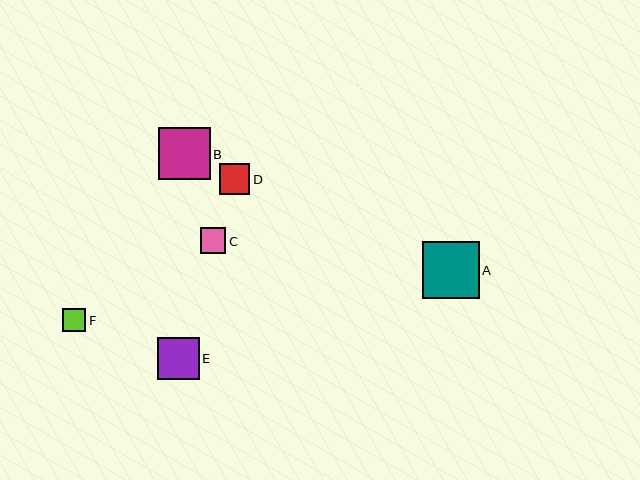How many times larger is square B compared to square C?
Square B is approximately 2.0 times the size of square C.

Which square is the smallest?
Square F is the smallest with a size of approximately 23 pixels.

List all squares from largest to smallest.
From largest to smallest: A, B, E, D, C, F.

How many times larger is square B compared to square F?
Square B is approximately 2.2 times the size of square F.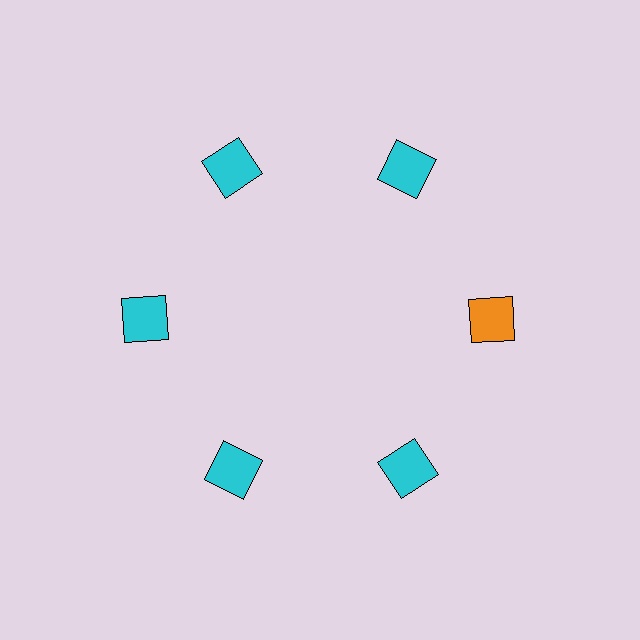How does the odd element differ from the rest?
It has a different color: orange instead of cyan.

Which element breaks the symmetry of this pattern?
The orange square at roughly the 3 o'clock position breaks the symmetry. All other shapes are cyan squares.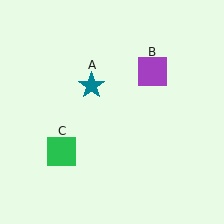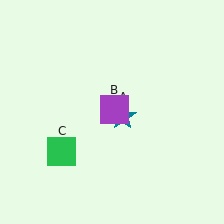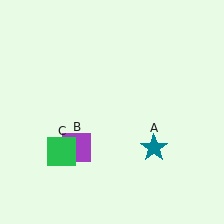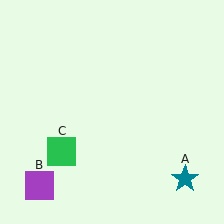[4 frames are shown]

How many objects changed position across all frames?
2 objects changed position: teal star (object A), purple square (object B).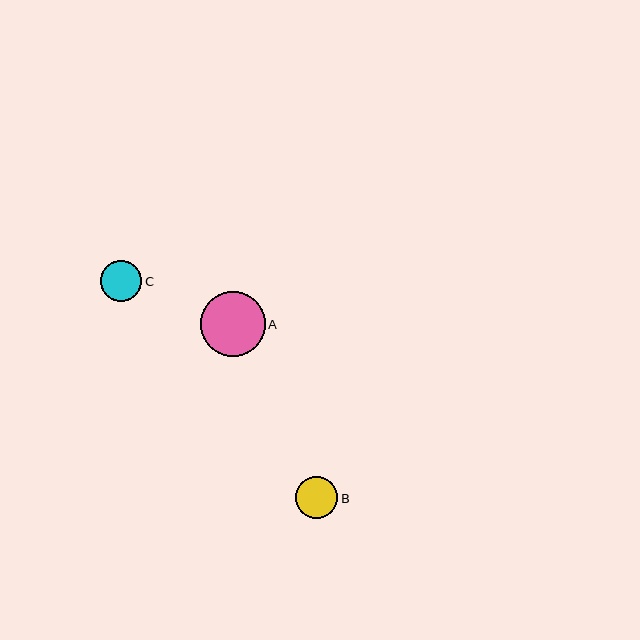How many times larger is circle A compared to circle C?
Circle A is approximately 1.6 times the size of circle C.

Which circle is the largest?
Circle A is the largest with a size of approximately 65 pixels.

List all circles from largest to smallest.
From largest to smallest: A, B, C.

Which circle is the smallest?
Circle C is the smallest with a size of approximately 41 pixels.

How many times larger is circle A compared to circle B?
Circle A is approximately 1.5 times the size of circle B.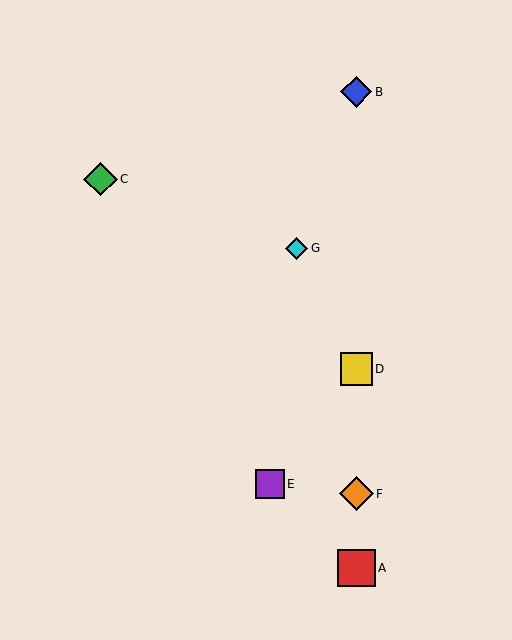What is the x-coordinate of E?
Object E is at x≈270.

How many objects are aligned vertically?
4 objects (A, B, D, F) are aligned vertically.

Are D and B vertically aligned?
Yes, both are at x≈356.